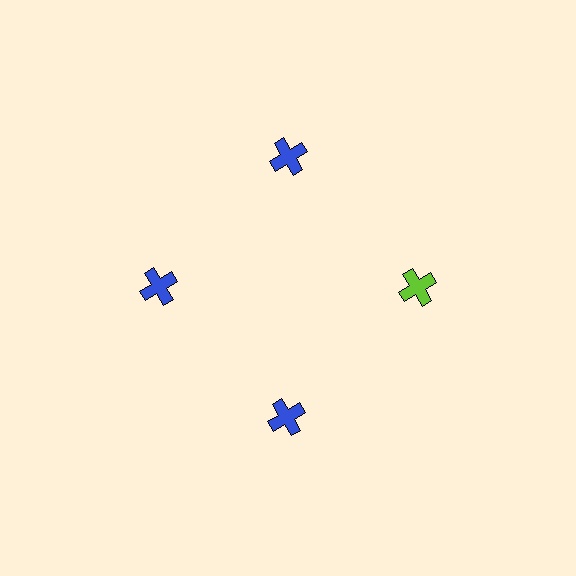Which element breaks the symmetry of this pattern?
The lime cross at roughly the 3 o'clock position breaks the symmetry. All other shapes are blue crosses.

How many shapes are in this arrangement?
There are 4 shapes arranged in a ring pattern.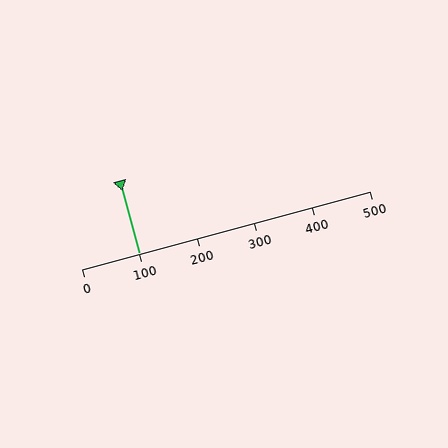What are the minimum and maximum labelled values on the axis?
The axis runs from 0 to 500.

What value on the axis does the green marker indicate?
The marker indicates approximately 100.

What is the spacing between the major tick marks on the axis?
The major ticks are spaced 100 apart.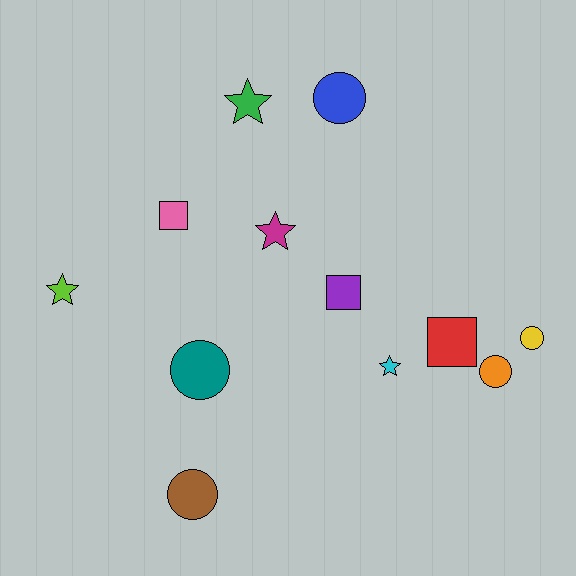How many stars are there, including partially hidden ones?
There are 4 stars.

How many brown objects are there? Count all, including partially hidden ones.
There is 1 brown object.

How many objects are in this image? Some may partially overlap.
There are 12 objects.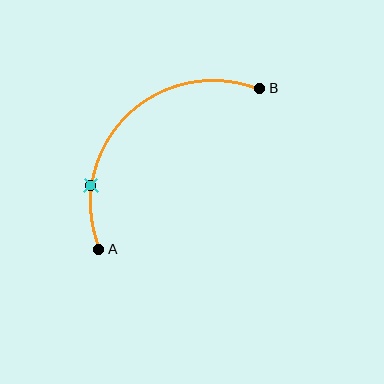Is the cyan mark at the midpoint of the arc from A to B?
No. The cyan mark lies on the arc but is closer to endpoint A. The arc midpoint would be at the point on the curve equidistant along the arc from both A and B.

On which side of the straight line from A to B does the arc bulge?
The arc bulges above and to the left of the straight line connecting A and B.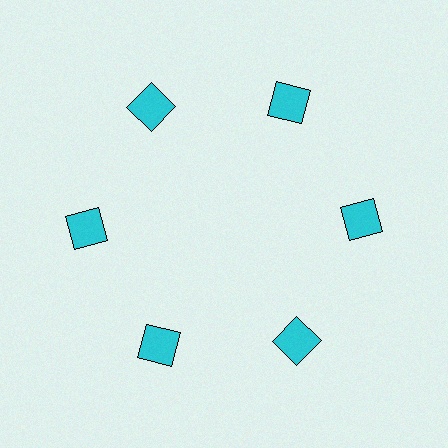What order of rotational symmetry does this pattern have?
This pattern has 6-fold rotational symmetry.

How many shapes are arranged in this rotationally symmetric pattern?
There are 6 shapes, arranged in 6 groups of 1.